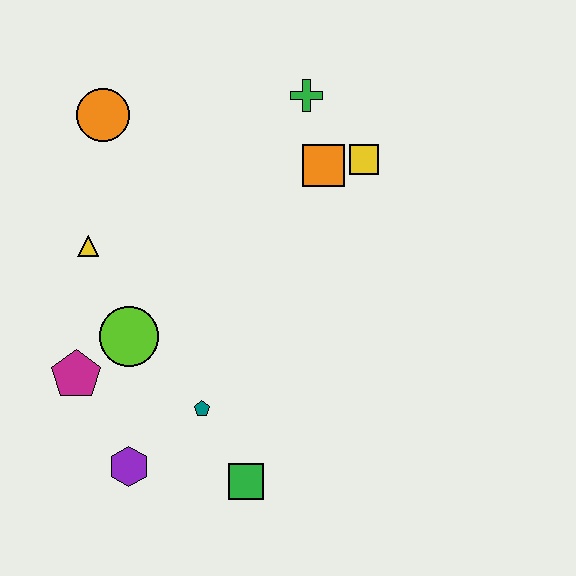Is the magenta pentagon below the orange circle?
Yes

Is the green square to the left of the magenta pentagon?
No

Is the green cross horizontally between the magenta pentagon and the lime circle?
No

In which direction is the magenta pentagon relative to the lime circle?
The magenta pentagon is to the left of the lime circle.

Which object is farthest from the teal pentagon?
The green cross is farthest from the teal pentagon.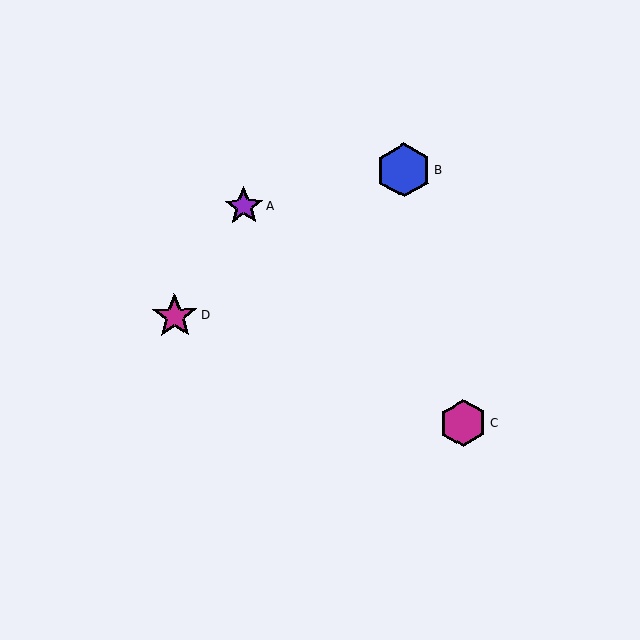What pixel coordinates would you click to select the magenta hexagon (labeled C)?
Click at (463, 423) to select the magenta hexagon C.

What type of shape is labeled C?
Shape C is a magenta hexagon.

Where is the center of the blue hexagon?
The center of the blue hexagon is at (404, 170).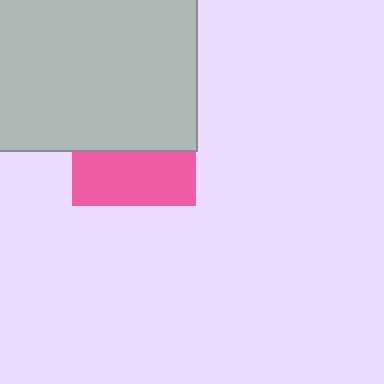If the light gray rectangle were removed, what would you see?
You would see the complete pink square.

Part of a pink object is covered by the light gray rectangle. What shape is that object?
It is a square.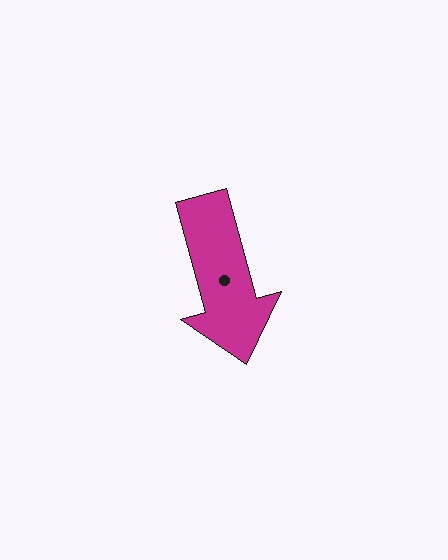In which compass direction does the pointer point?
South.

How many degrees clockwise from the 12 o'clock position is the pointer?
Approximately 165 degrees.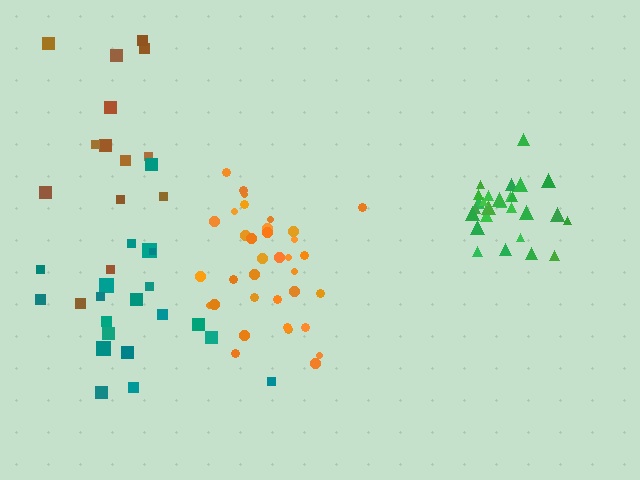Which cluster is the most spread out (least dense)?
Brown.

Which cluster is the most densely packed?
Green.